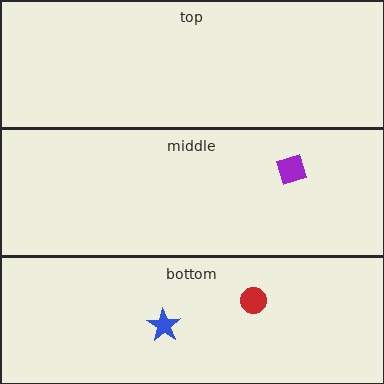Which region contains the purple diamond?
The middle region.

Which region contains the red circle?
The bottom region.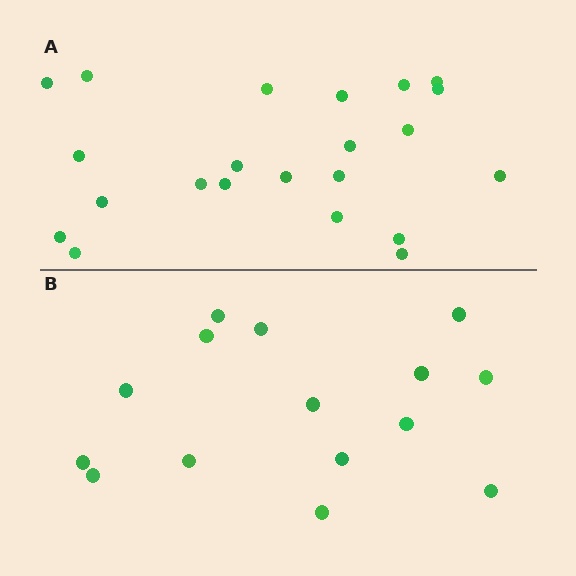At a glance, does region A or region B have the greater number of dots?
Region A (the top region) has more dots.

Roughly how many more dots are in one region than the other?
Region A has roughly 8 or so more dots than region B.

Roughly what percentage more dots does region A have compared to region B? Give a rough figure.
About 45% more.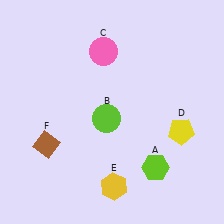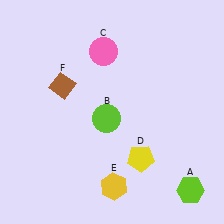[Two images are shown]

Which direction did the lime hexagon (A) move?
The lime hexagon (A) moved right.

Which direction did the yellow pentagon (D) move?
The yellow pentagon (D) moved left.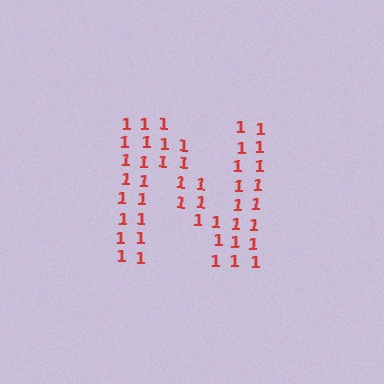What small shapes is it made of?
It is made of small digit 1's.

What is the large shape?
The large shape is the letter N.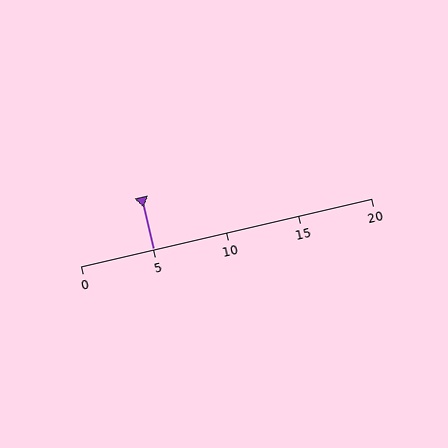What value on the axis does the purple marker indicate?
The marker indicates approximately 5.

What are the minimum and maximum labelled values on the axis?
The axis runs from 0 to 20.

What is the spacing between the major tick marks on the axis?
The major ticks are spaced 5 apart.